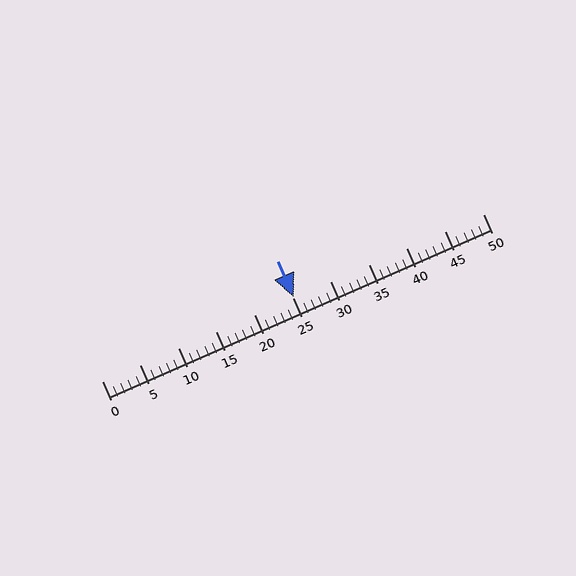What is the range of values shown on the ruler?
The ruler shows values from 0 to 50.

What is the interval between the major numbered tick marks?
The major tick marks are spaced 5 units apart.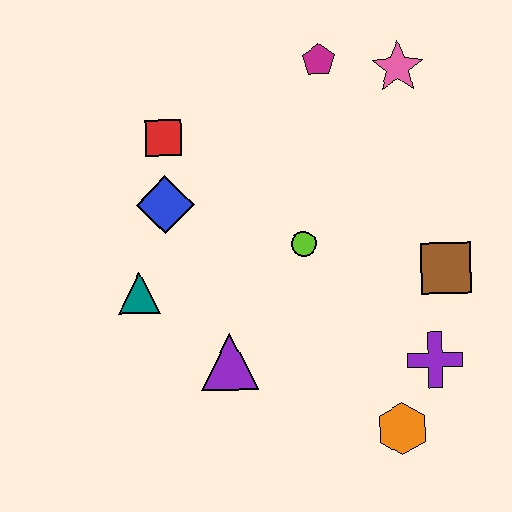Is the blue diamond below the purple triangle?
No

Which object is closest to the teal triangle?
The blue diamond is closest to the teal triangle.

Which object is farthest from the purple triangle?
The pink star is farthest from the purple triangle.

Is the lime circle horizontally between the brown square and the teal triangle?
Yes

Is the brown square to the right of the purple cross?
Yes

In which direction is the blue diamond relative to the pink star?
The blue diamond is to the left of the pink star.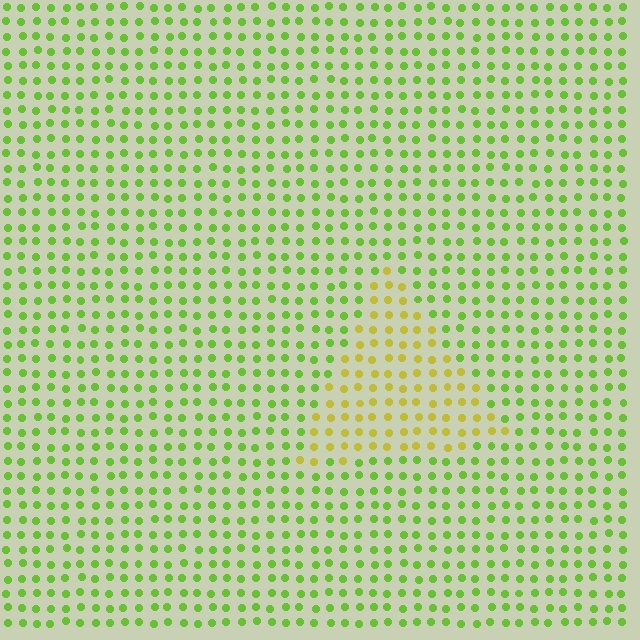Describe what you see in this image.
The image is filled with small lime elements in a uniform arrangement. A triangle-shaped region is visible where the elements are tinted to a slightly different hue, forming a subtle color boundary.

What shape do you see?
I see a triangle.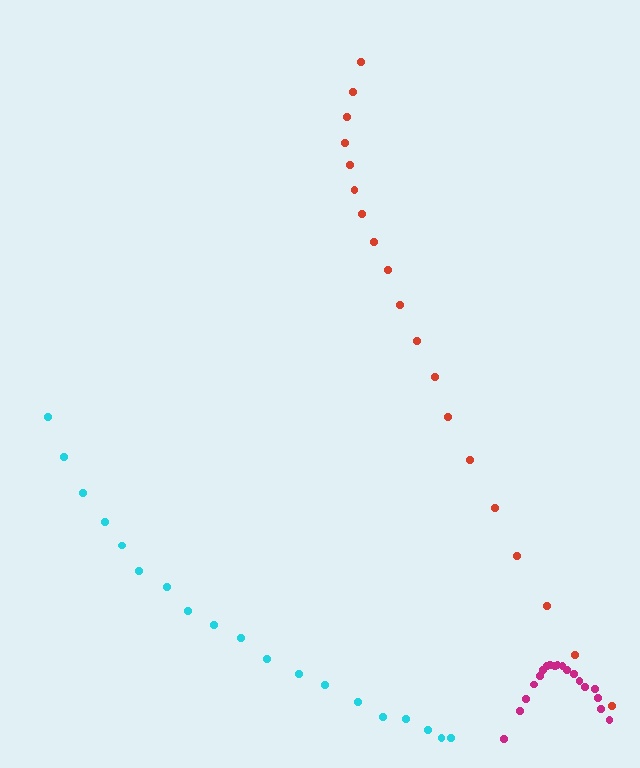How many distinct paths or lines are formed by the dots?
There are 3 distinct paths.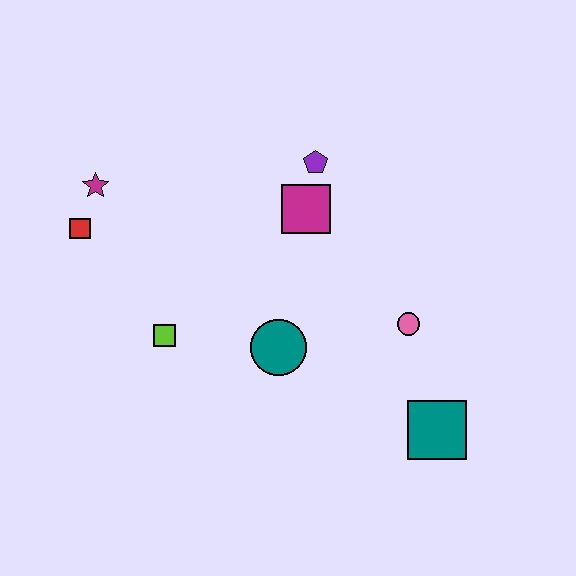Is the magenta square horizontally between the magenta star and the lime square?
No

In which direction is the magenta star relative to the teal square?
The magenta star is to the left of the teal square.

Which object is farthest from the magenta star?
The teal square is farthest from the magenta star.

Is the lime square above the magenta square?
No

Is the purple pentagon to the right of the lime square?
Yes